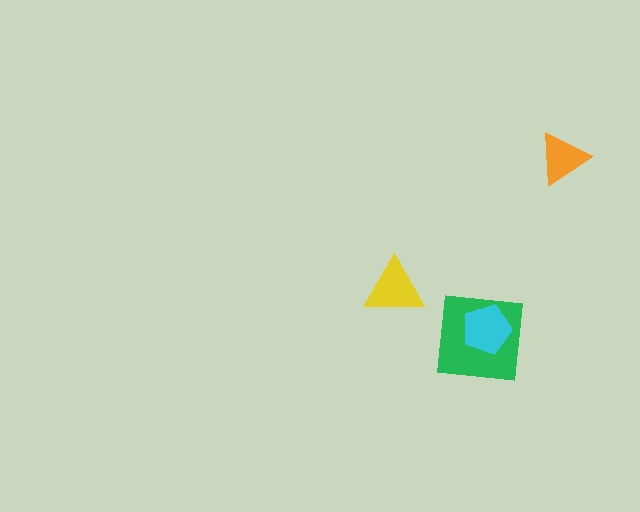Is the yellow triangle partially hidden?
No, no other shape covers it.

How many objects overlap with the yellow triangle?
0 objects overlap with the yellow triangle.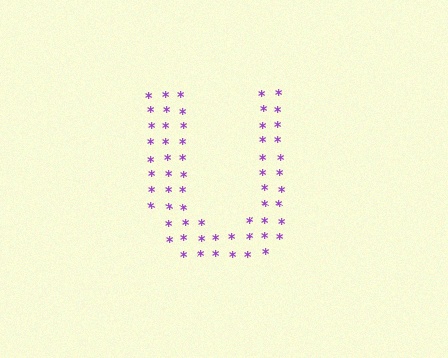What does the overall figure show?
The overall figure shows the letter U.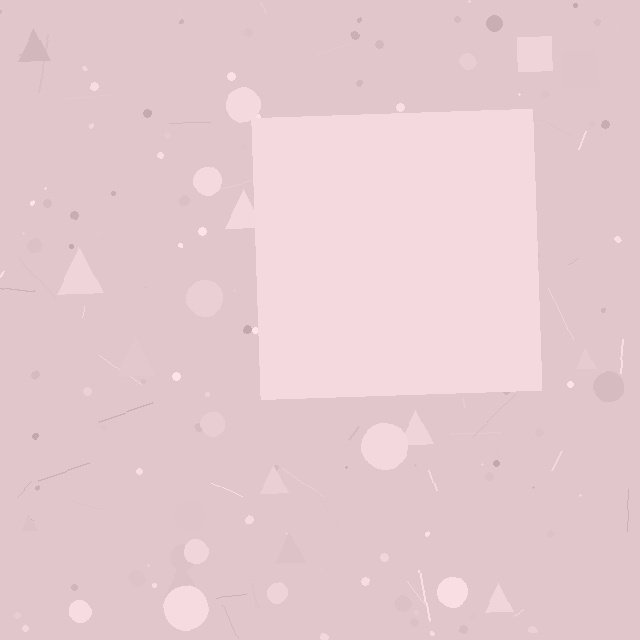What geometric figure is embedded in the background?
A square is embedded in the background.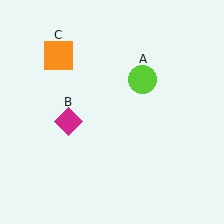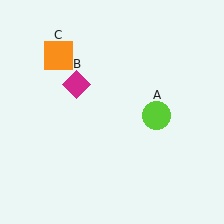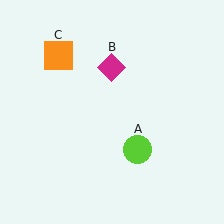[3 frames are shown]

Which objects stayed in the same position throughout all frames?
Orange square (object C) remained stationary.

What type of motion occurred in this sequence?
The lime circle (object A), magenta diamond (object B) rotated clockwise around the center of the scene.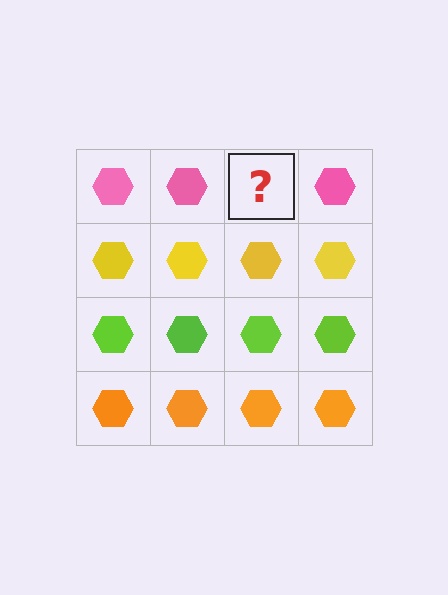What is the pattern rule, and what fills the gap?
The rule is that each row has a consistent color. The gap should be filled with a pink hexagon.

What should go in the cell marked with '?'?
The missing cell should contain a pink hexagon.